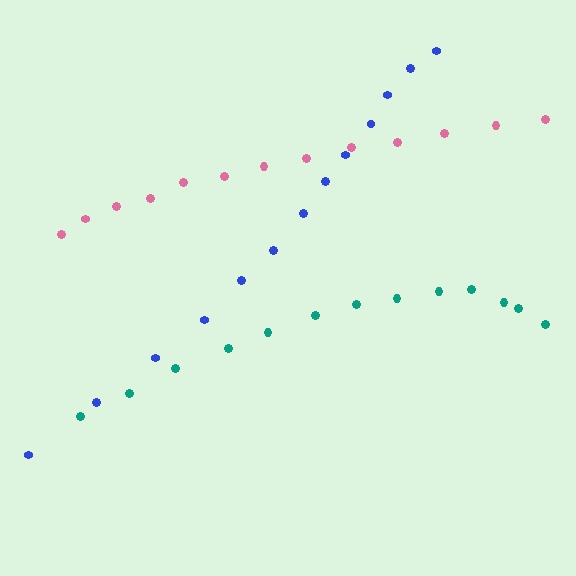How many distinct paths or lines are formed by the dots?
There are 3 distinct paths.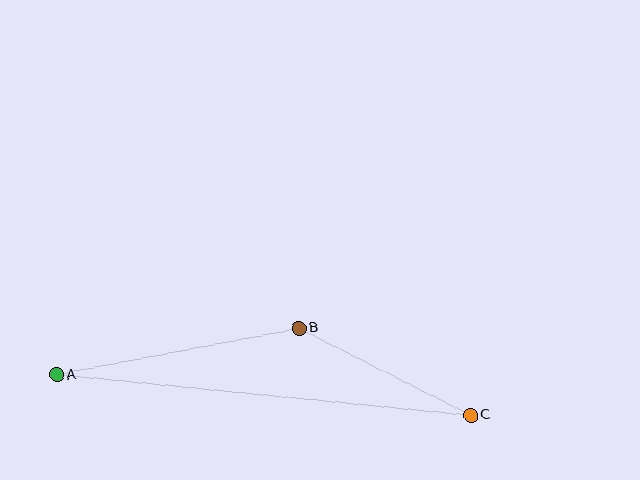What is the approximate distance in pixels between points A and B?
The distance between A and B is approximately 247 pixels.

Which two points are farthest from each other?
Points A and C are farthest from each other.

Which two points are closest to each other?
Points B and C are closest to each other.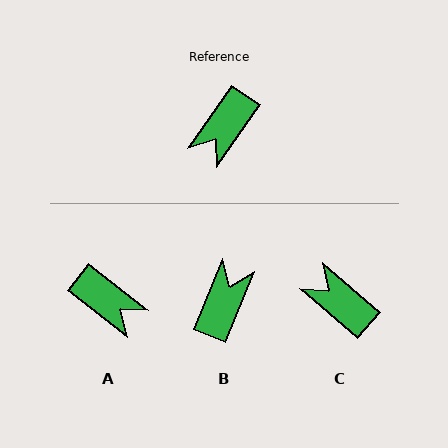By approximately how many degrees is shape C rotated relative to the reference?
Approximately 96 degrees clockwise.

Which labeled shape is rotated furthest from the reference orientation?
B, about 168 degrees away.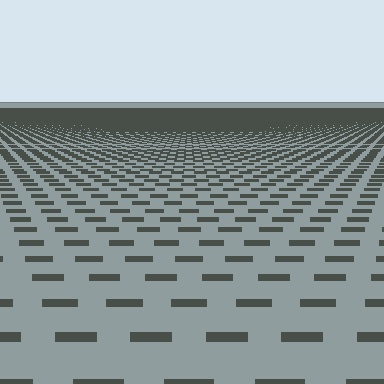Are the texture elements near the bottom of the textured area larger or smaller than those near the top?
Larger. Near the bottom, elements are closer to the viewer and appear at a bigger on-screen size.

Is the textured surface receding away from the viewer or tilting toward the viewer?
The surface is receding away from the viewer. Texture elements get smaller and denser toward the top.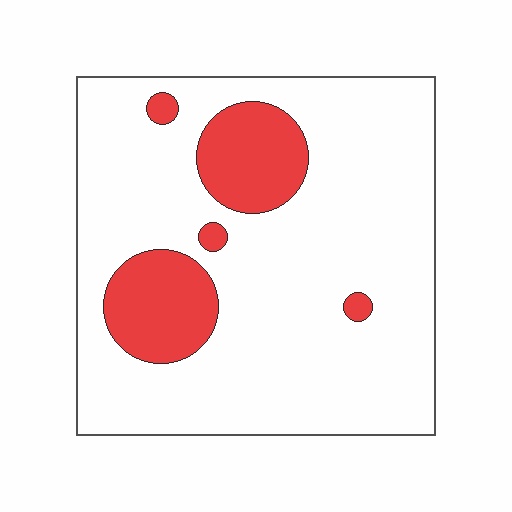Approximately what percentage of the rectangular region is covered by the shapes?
Approximately 20%.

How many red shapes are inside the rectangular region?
5.